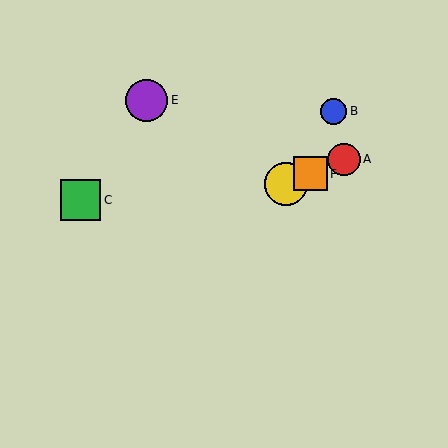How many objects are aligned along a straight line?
3 objects (A, D, F) are aligned along a straight line.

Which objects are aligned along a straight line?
Objects A, D, F are aligned along a straight line.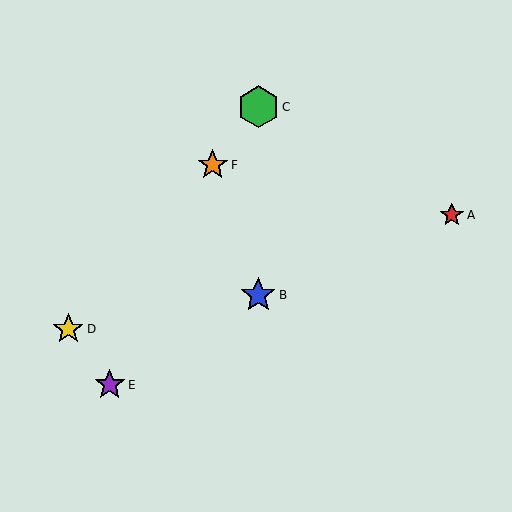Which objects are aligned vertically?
Objects B, C are aligned vertically.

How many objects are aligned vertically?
2 objects (B, C) are aligned vertically.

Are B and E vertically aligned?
No, B is at x≈258 and E is at x≈110.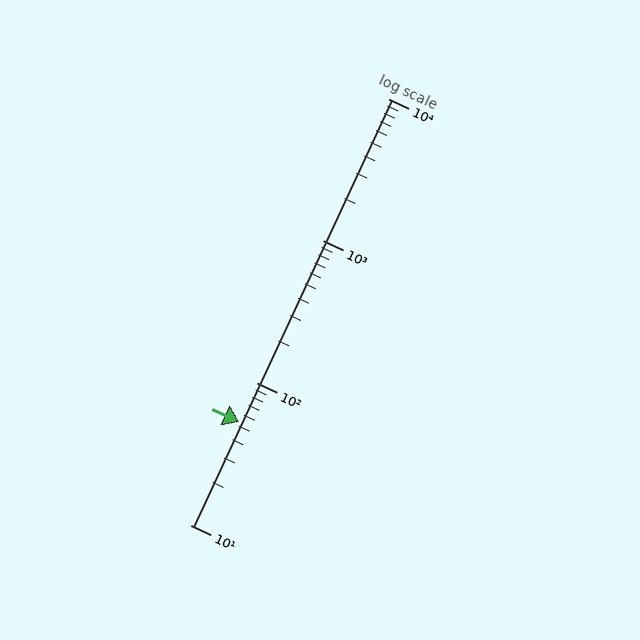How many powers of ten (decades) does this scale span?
The scale spans 3 decades, from 10 to 10000.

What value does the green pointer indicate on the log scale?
The pointer indicates approximately 53.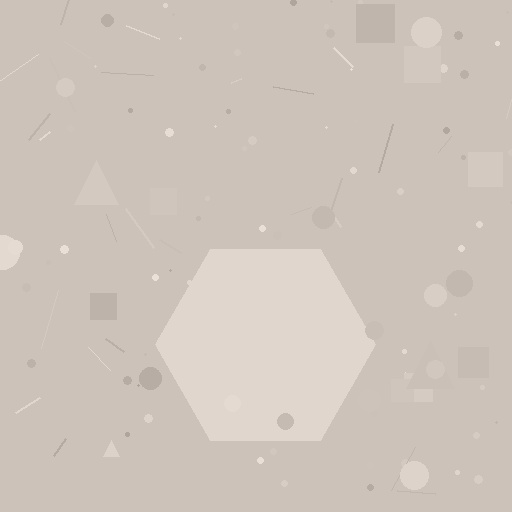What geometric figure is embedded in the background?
A hexagon is embedded in the background.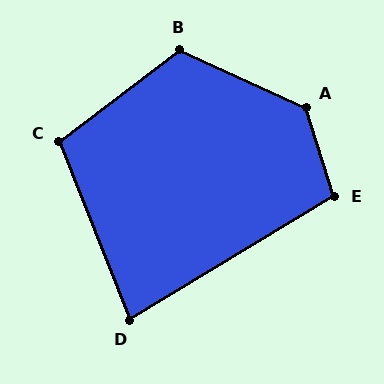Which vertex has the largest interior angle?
A, at approximately 132 degrees.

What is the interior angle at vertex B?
Approximately 119 degrees (obtuse).